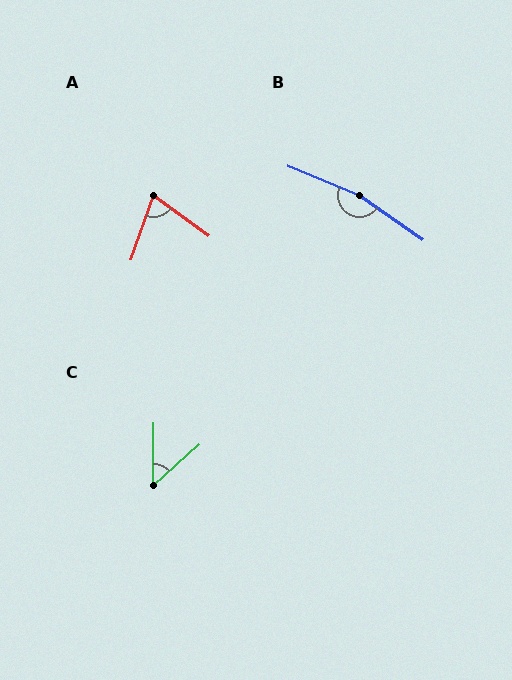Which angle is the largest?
B, at approximately 167 degrees.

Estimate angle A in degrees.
Approximately 73 degrees.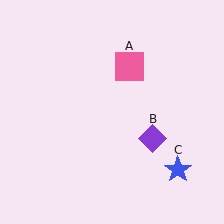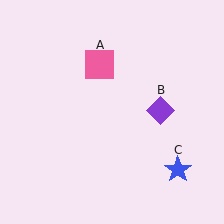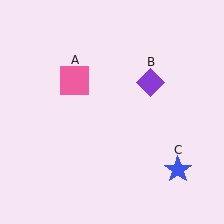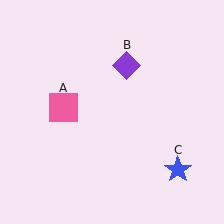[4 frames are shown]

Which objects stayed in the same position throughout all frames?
Blue star (object C) remained stationary.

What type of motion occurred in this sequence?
The pink square (object A), purple diamond (object B) rotated counterclockwise around the center of the scene.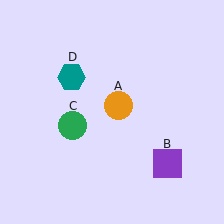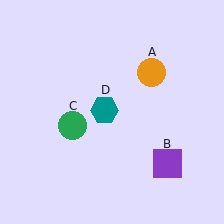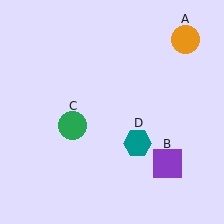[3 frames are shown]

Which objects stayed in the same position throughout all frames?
Purple square (object B) and green circle (object C) remained stationary.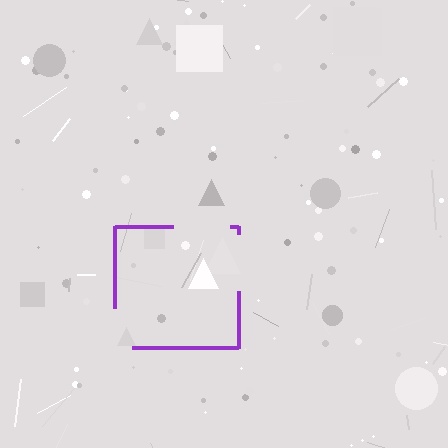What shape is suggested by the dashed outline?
The dashed outline suggests a square.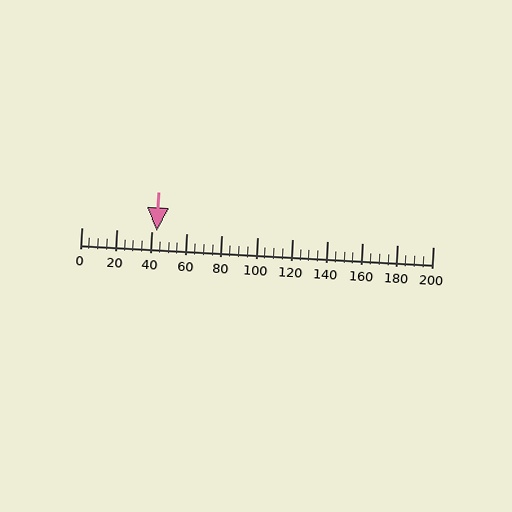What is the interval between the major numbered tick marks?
The major tick marks are spaced 20 units apart.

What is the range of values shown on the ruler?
The ruler shows values from 0 to 200.